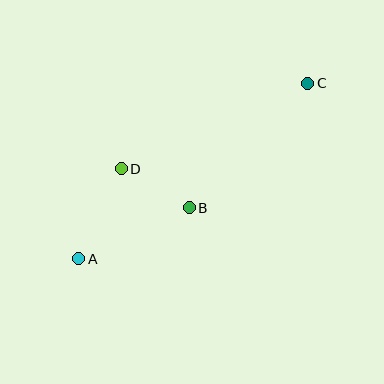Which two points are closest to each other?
Points B and D are closest to each other.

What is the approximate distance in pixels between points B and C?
The distance between B and C is approximately 172 pixels.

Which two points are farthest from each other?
Points A and C are farthest from each other.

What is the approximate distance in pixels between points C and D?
The distance between C and D is approximately 205 pixels.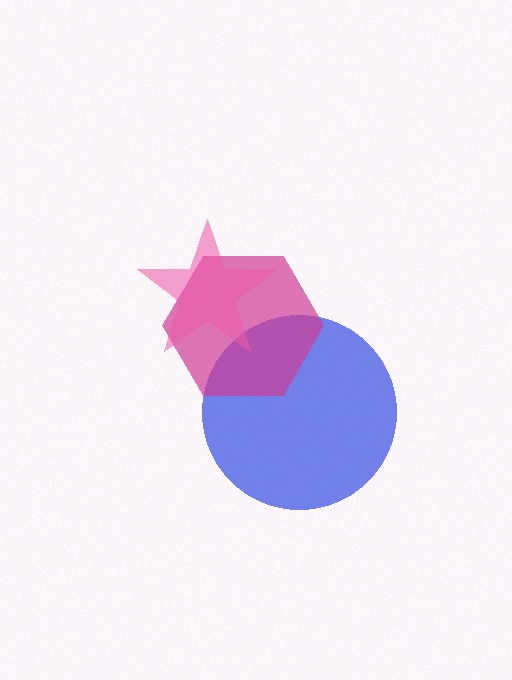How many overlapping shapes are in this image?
There are 3 overlapping shapes in the image.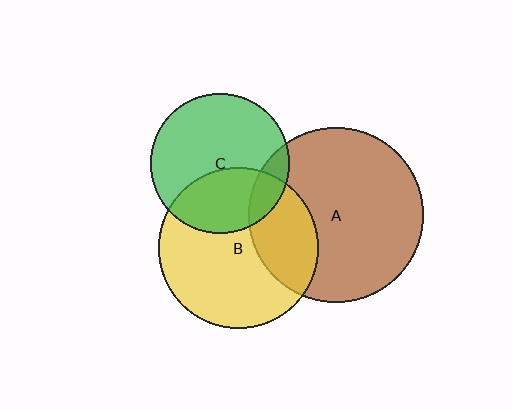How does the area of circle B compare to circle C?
Approximately 1.3 times.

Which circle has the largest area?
Circle A (brown).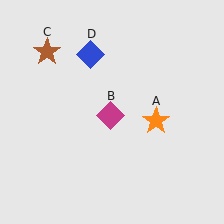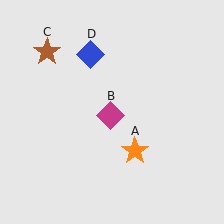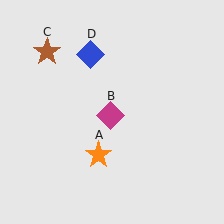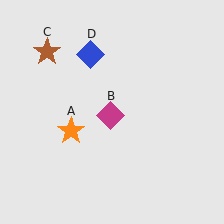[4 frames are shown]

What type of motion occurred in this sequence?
The orange star (object A) rotated clockwise around the center of the scene.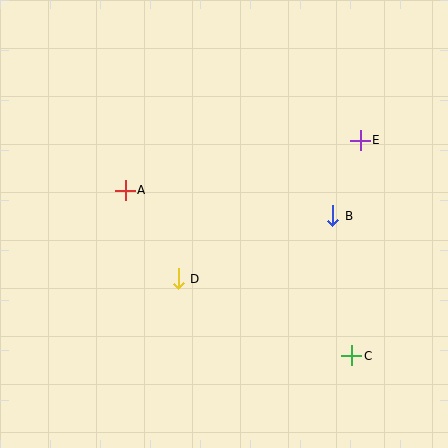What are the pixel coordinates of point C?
Point C is at (352, 356).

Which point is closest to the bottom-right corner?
Point C is closest to the bottom-right corner.